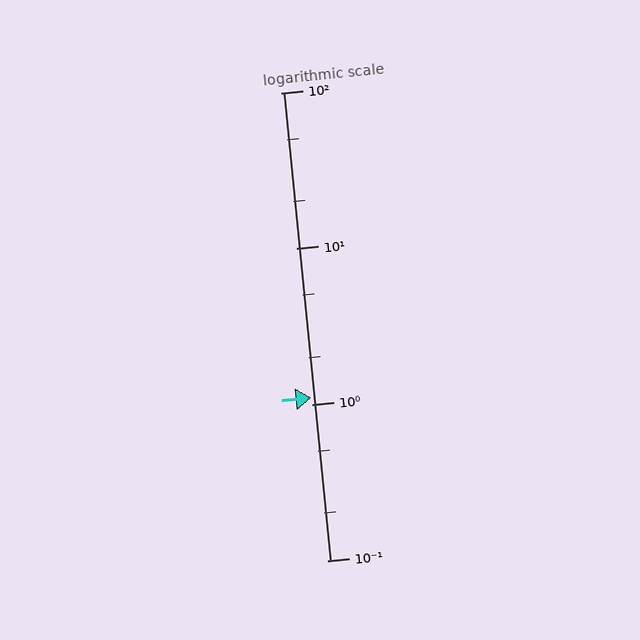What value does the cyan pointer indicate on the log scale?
The pointer indicates approximately 1.1.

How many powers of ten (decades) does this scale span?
The scale spans 3 decades, from 0.1 to 100.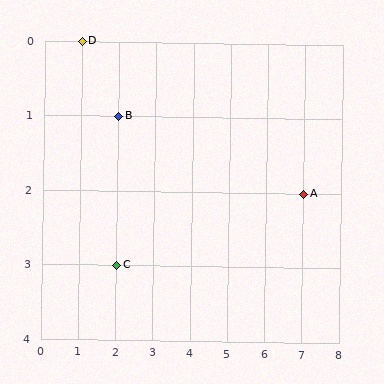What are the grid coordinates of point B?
Point B is at grid coordinates (2, 1).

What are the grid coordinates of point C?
Point C is at grid coordinates (2, 3).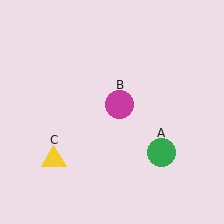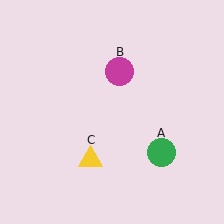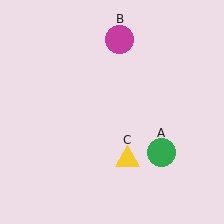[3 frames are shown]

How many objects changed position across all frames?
2 objects changed position: magenta circle (object B), yellow triangle (object C).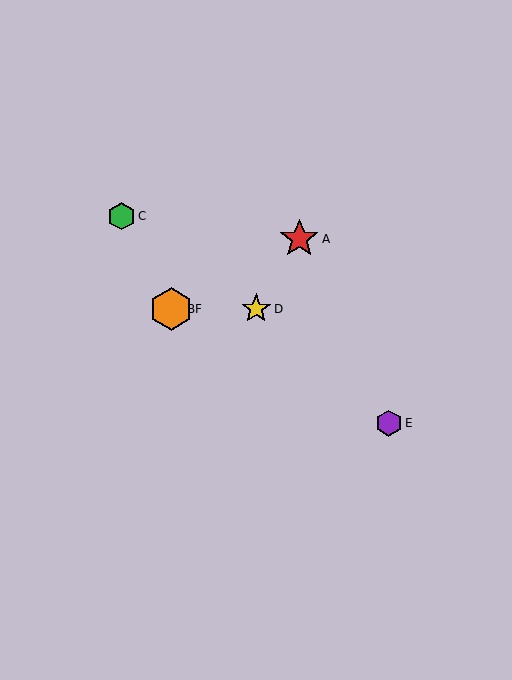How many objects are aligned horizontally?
3 objects (B, D, F) are aligned horizontally.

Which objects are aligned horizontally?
Objects B, D, F are aligned horizontally.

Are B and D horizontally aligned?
Yes, both are at y≈309.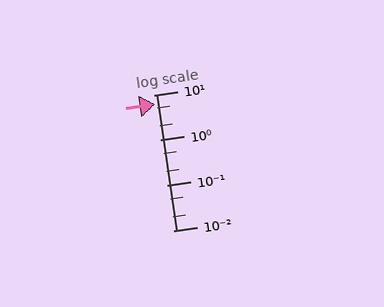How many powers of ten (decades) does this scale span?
The scale spans 3 decades, from 0.01 to 10.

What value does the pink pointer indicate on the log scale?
The pointer indicates approximately 6.1.